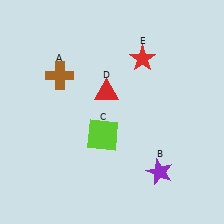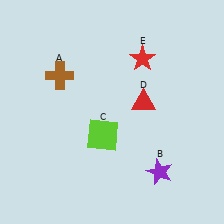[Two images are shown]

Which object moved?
The red triangle (D) moved right.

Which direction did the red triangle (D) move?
The red triangle (D) moved right.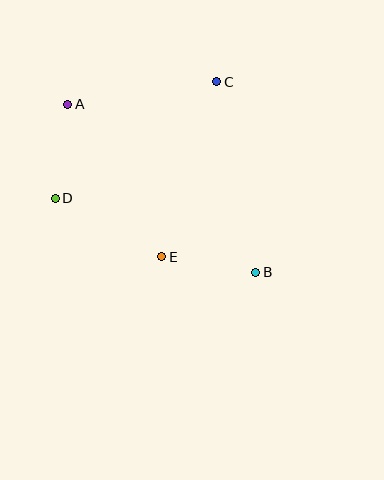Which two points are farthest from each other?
Points A and B are farthest from each other.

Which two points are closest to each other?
Points A and D are closest to each other.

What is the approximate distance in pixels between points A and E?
The distance between A and E is approximately 179 pixels.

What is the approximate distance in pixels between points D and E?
The distance between D and E is approximately 122 pixels.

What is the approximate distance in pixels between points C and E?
The distance between C and E is approximately 184 pixels.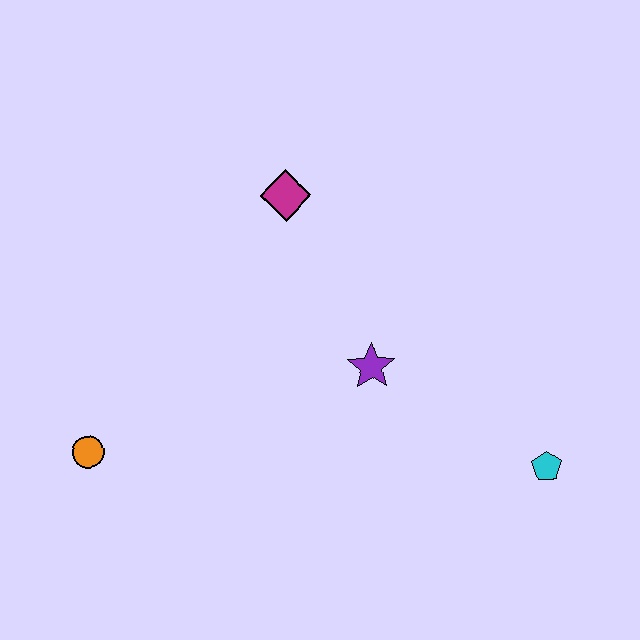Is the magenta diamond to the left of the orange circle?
No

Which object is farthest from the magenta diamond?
The cyan pentagon is farthest from the magenta diamond.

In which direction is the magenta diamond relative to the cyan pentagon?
The magenta diamond is above the cyan pentagon.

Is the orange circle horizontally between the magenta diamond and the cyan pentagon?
No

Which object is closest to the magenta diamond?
The purple star is closest to the magenta diamond.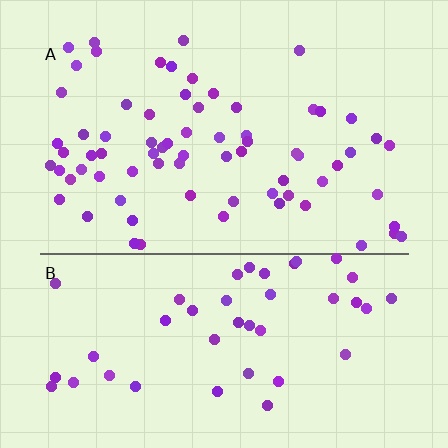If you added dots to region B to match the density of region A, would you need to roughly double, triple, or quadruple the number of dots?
Approximately double.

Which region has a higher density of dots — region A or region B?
A (the top).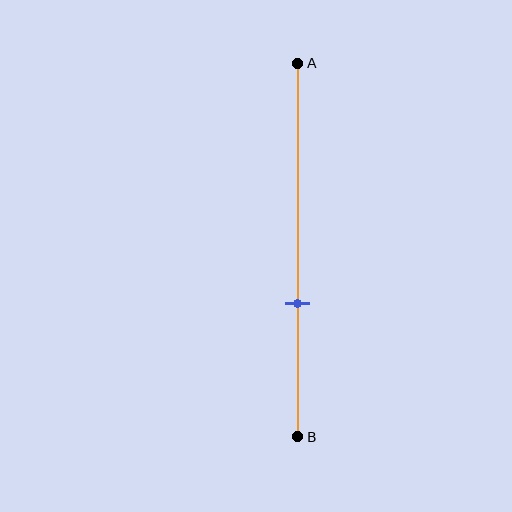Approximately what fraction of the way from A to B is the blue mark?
The blue mark is approximately 65% of the way from A to B.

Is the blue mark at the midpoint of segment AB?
No, the mark is at about 65% from A, not at the 50% midpoint.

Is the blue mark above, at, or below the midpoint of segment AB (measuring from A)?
The blue mark is below the midpoint of segment AB.